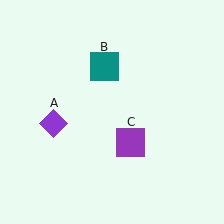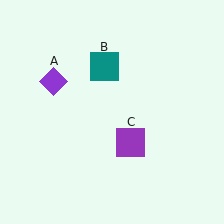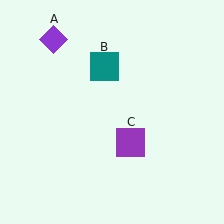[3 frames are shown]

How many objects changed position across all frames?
1 object changed position: purple diamond (object A).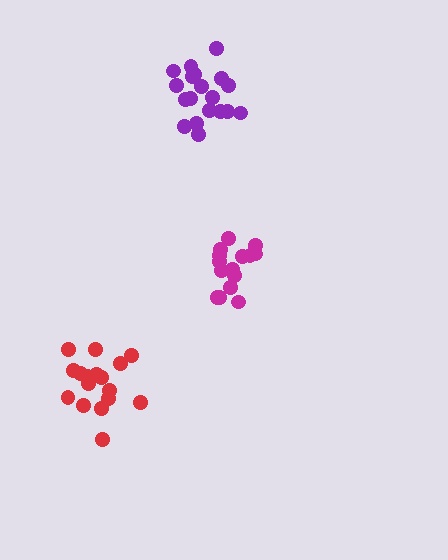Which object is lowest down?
The red cluster is bottommost.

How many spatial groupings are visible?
There are 3 spatial groupings.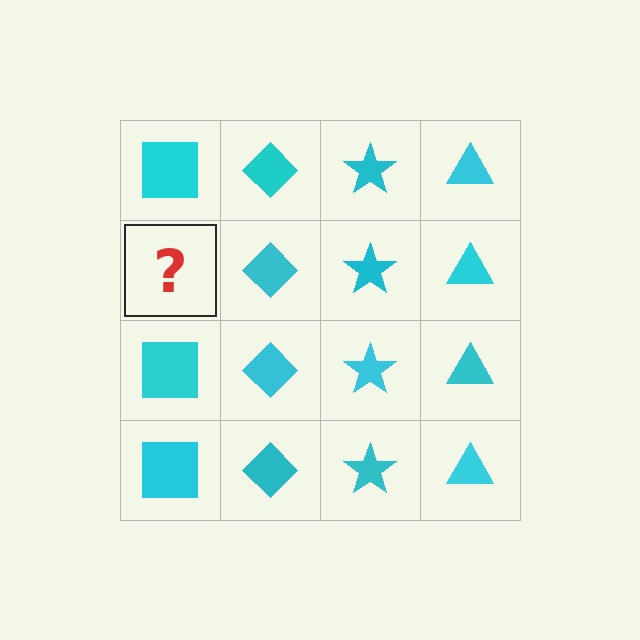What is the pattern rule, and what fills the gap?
The rule is that each column has a consistent shape. The gap should be filled with a cyan square.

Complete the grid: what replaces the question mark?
The question mark should be replaced with a cyan square.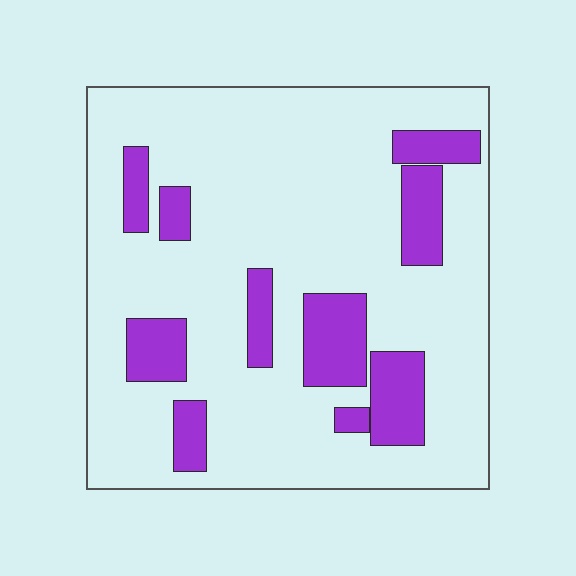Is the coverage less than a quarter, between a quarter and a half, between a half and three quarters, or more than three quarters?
Less than a quarter.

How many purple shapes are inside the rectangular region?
10.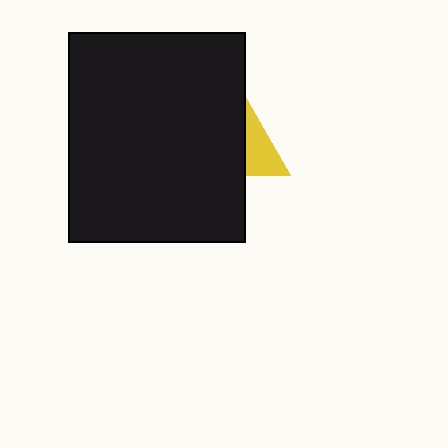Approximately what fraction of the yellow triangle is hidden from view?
Roughly 70% of the yellow triangle is hidden behind the black rectangle.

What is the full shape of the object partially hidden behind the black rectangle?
The partially hidden object is a yellow triangle.